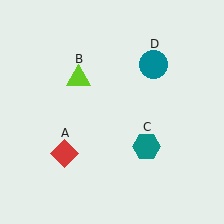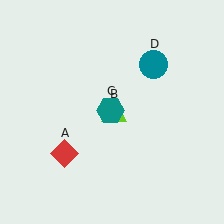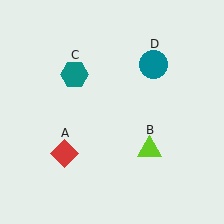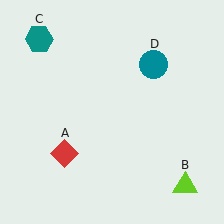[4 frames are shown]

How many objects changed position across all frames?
2 objects changed position: lime triangle (object B), teal hexagon (object C).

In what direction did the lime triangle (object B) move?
The lime triangle (object B) moved down and to the right.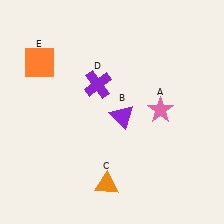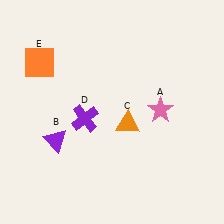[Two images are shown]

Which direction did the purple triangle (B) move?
The purple triangle (B) moved left.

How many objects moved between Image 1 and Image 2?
3 objects moved between the two images.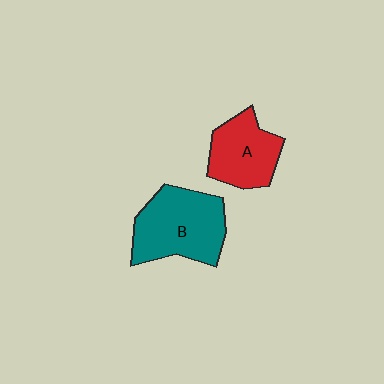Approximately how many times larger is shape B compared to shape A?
Approximately 1.4 times.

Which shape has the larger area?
Shape B (teal).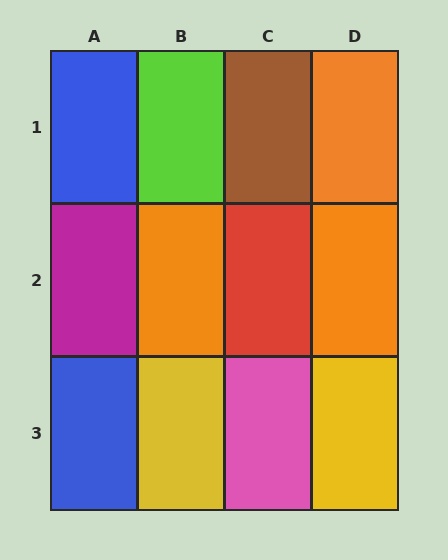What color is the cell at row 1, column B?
Lime.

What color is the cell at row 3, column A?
Blue.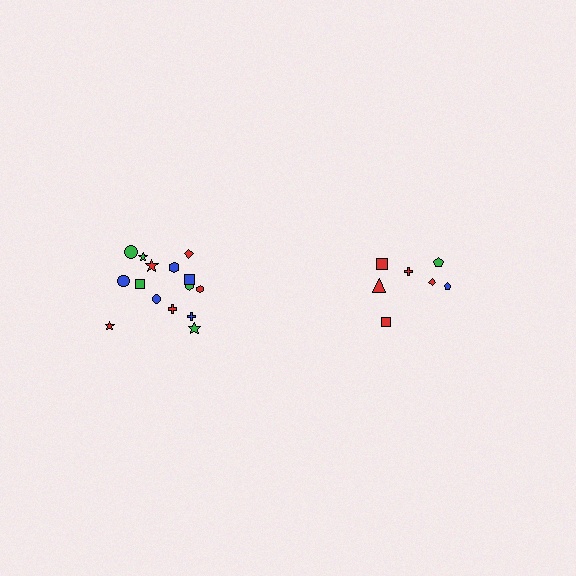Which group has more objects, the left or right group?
The left group.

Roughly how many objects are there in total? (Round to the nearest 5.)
Roughly 20 objects in total.